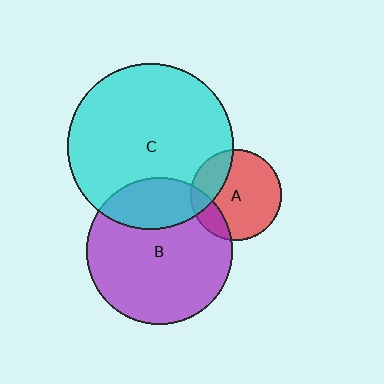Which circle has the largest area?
Circle C (cyan).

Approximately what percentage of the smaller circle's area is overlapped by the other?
Approximately 25%.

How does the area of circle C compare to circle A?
Approximately 3.3 times.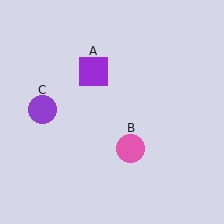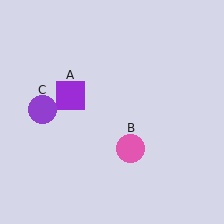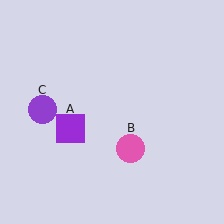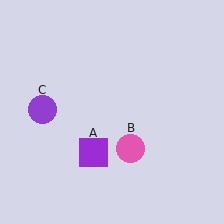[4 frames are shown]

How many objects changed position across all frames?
1 object changed position: purple square (object A).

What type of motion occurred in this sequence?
The purple square (object A) rotated counterclockwise around the center of the scene.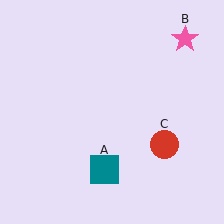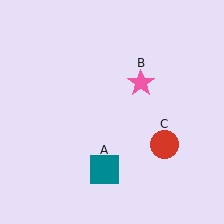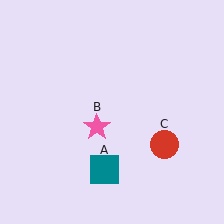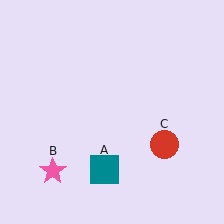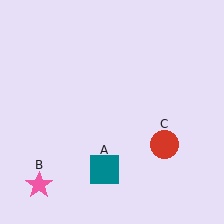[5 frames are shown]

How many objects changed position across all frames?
1 object changed position: pink star (object B).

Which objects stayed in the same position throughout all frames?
Teal square (object A) and red circle (object C) remained stationary.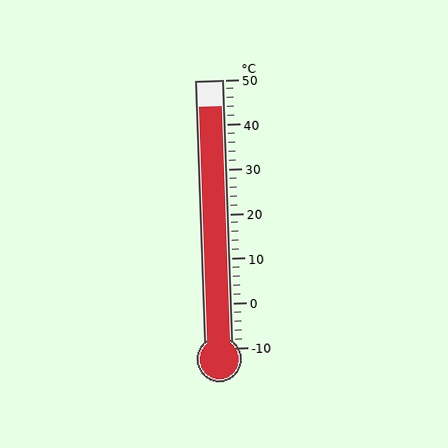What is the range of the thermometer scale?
The thermometer scale ranges from -10°C to 50°C.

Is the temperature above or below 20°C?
The temperature is above 20°C.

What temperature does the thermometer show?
The thermometer shows approximately 44°C.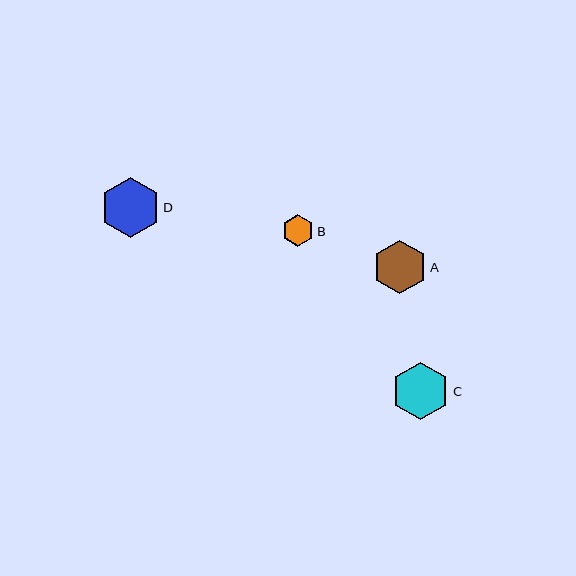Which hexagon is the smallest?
Hexagon B is the smallest with a size of approximately 32 pixels.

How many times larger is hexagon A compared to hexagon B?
Hexagon A is approximately 1.7 times the size of hexagon B.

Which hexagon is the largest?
Hexagon D is the largest with a size of approximately 59 pixels.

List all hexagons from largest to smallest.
From largest to smallest: D, C, A, B.